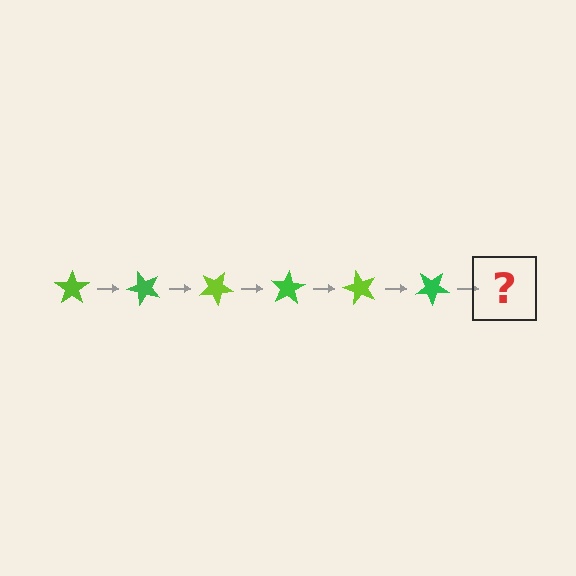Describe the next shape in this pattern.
It should be a lime star, rotated 300 degrees from the start.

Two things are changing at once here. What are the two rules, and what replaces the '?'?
The two rules are that it rotates 50 degrees each step and the color cycles through lime and green. The '?' should be a lime star, rotated 300 degrees from the start.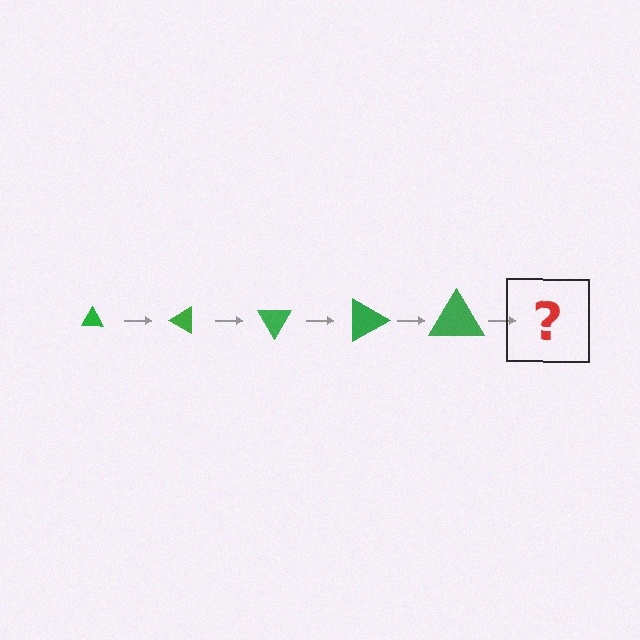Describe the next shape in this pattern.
It should be a triangle, larger than the previous one and rotated 150 degrees from the start.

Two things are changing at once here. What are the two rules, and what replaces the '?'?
The two rules are that the triangle grows larger each step and it rotates 30 degrees each step. The '?' should be a triangle, larger than the previous one and rotated 150 degrees from the start.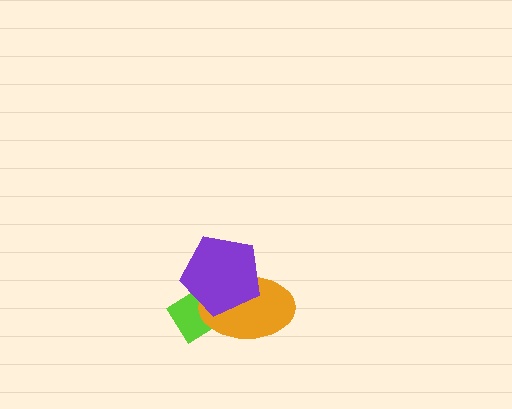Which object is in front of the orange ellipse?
The purple pentagon is in front of the orange ellipse.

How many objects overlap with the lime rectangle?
2 objects overlap with the lime rectangle.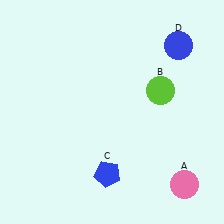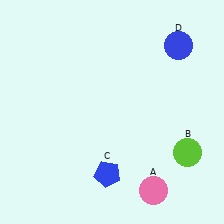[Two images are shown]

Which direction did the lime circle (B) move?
The lime circle (B) moved down.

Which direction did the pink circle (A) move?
The pink circle (A) moved left.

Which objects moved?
The objects that moved are: the pink circle (A), the lime circle (B).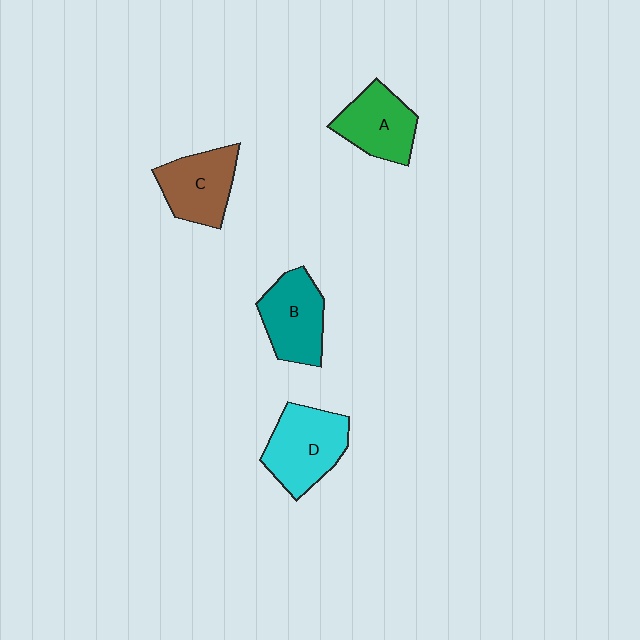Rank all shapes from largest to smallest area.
From largest to smallest: D (cyan), B (teal), C (brown), A (green).